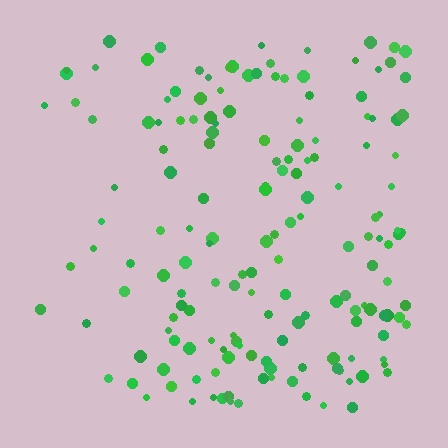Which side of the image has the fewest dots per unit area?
The left.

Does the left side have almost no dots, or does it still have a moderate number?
Still a moderate number, just noticeably fewer than the right.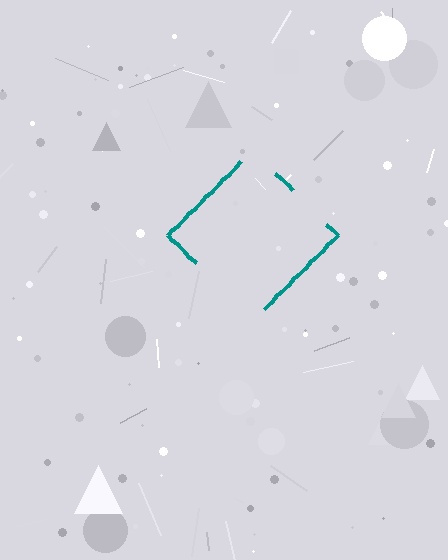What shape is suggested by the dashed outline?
The dashed outline suggests a diamond.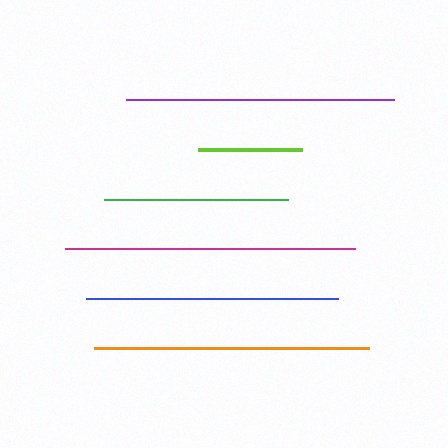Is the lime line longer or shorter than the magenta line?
The magenta line is longer than the lime line.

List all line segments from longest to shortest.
From longest to shortest: magenta, orange, purple, blue, green, lime.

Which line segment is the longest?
The magenta line is the longest at approximately 289 pixels.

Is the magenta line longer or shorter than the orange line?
The magenta line is longer than the orange line.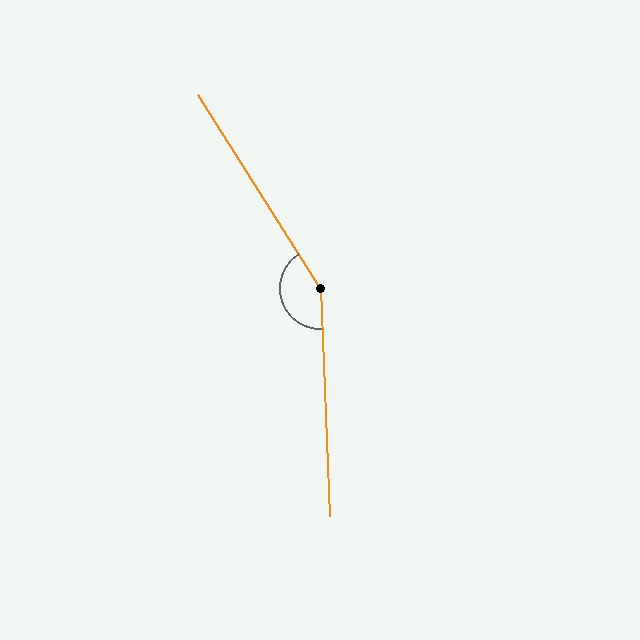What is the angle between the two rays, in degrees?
Approximately 150 degrees.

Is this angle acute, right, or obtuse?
It is obtuse.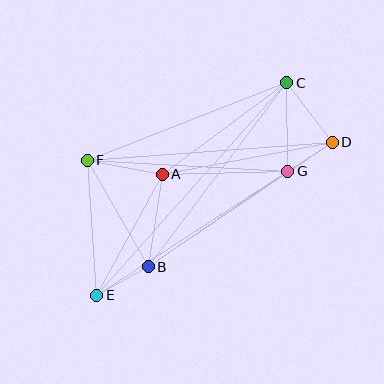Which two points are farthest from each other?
Points C and E are farthest from each other.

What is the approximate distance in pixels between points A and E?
The distance between A and E is approximately 137 pixels.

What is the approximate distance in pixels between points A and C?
The distance between A and C is approximately 155 pixels.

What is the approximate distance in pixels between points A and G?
The distance between A and G is approximately 126 pixels.